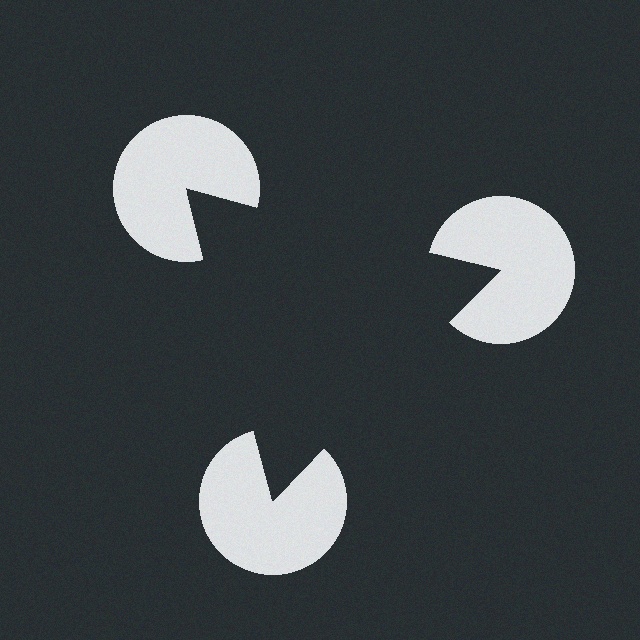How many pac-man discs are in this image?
There are 3 — one at each vertex of the illusory triangle.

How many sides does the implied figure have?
3 sides.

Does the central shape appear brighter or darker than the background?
It typically appears slightly darker than the background, even though no actual brightness change is drawn.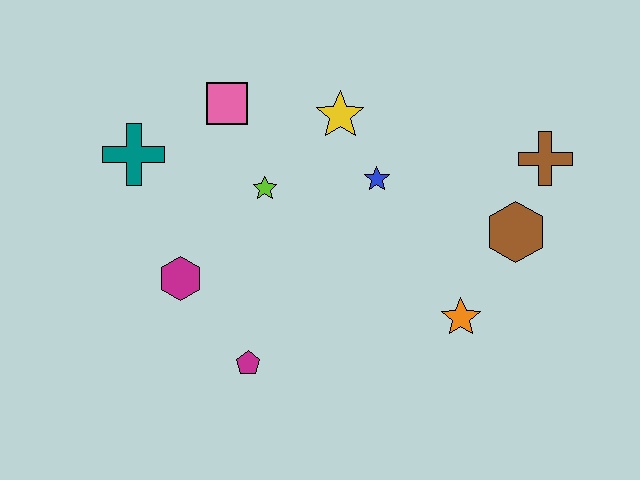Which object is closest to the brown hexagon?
The brown cross is closest to the brown hexagon.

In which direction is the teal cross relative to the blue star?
The teal cross is to the left of the blue star.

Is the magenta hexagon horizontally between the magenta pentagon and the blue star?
No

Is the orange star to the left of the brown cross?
Yes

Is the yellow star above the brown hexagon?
Yes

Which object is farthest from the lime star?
The brown cross is farthest from the lime star.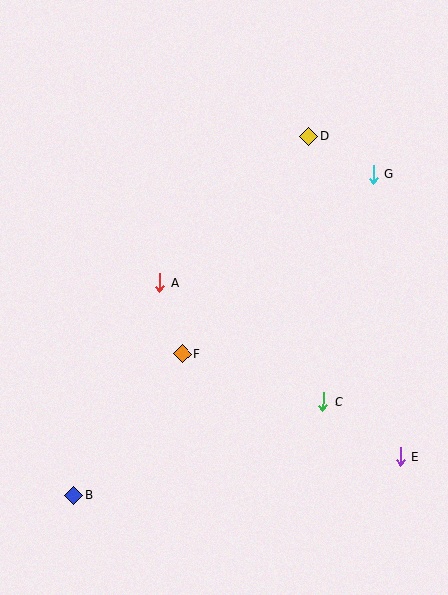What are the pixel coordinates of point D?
Point D is at (309, 136).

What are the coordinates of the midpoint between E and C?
The midpoint between E and C is at (362, 429).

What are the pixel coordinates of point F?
Point F is at (182, 354).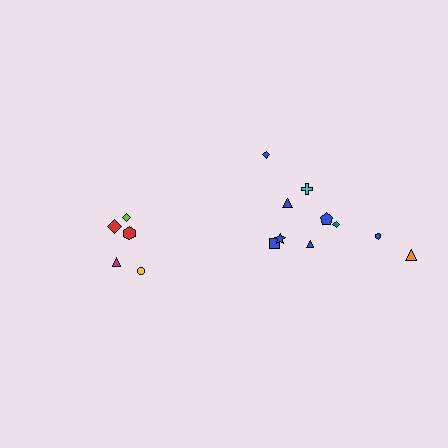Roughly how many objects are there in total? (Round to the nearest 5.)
Roughly 15 objects in total.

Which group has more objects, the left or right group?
The right group.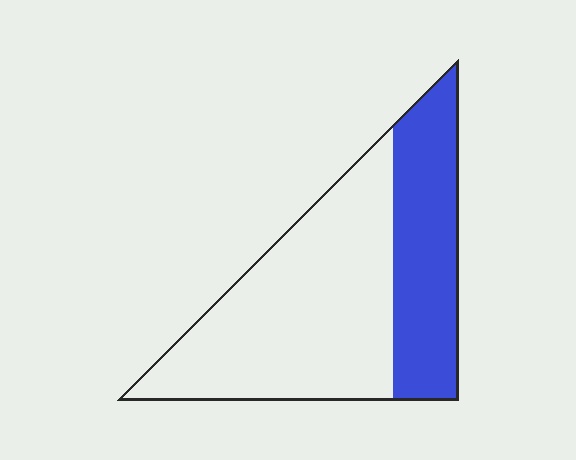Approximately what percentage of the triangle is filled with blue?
Approximately 35%.